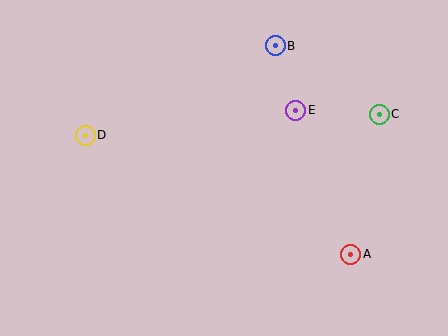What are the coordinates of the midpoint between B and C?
The midpoint between B and C is at (327, 80).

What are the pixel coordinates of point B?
Point B is at (275, 46).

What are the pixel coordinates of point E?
Point E is at (296, 110).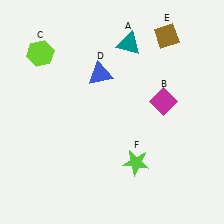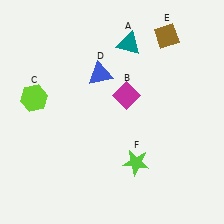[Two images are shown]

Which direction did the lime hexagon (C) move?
The lime hexagon (C) moved down.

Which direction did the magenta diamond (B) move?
The magenta diamond (B) moved left.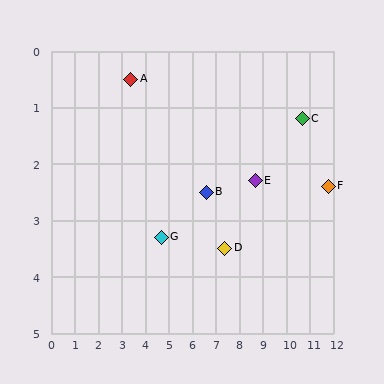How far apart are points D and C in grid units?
Points D and C are about 4.0 grid units apart.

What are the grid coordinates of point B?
Point B is at approximately (6.6, 2.5).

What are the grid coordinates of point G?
Point G is at approximately (4.7, 3.3).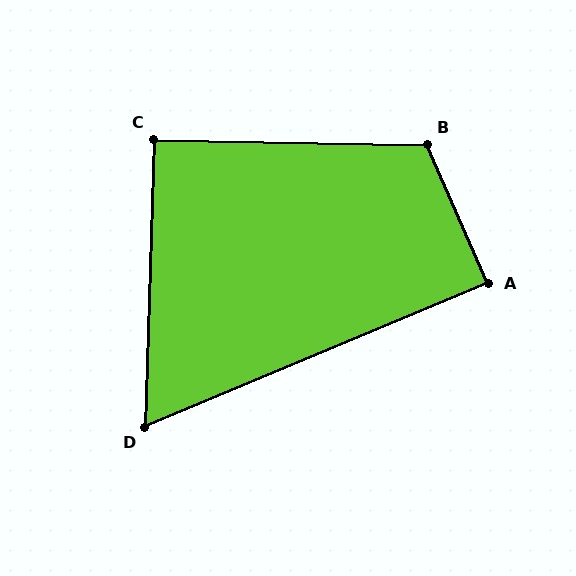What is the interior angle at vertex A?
Approximately 89 degrees (approximately right).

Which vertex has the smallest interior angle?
D, at approximately 66 degrees.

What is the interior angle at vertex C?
Approximately 91 degrees (approximately right).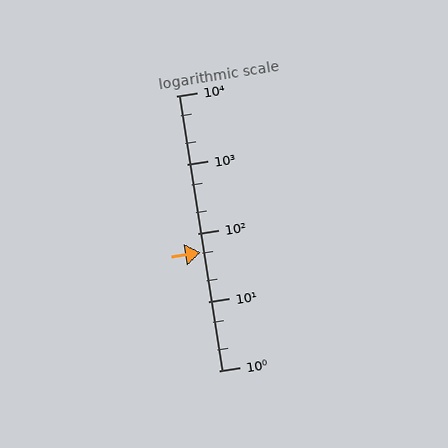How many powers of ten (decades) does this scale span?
The scale spans 4 decades, from 1 to 10000.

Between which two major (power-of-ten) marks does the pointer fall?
The pointer is between 10 and 100.